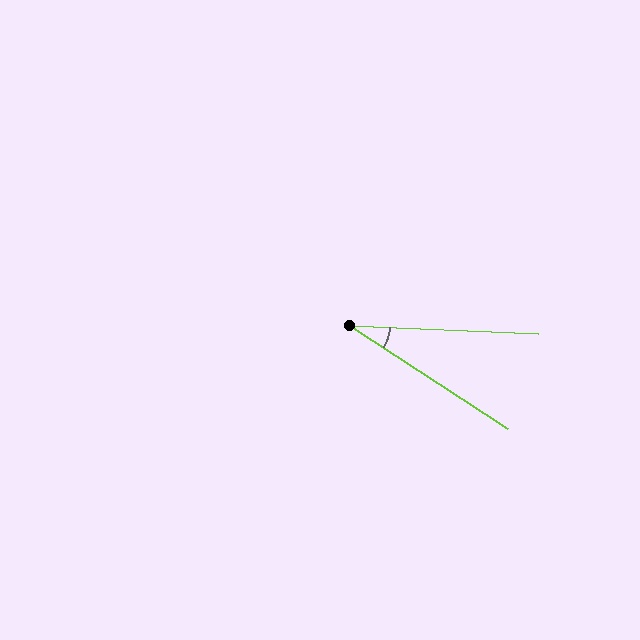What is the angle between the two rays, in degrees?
Approximately 30 degrees.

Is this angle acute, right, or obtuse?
It is acute.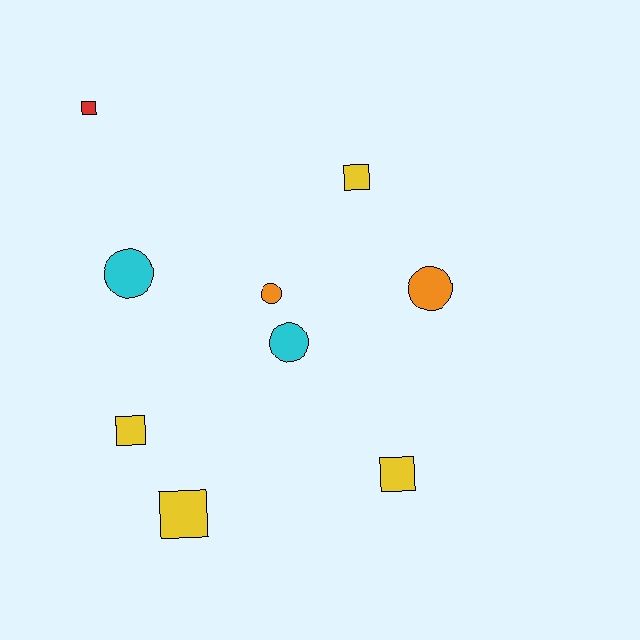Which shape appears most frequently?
Square, with 5 objects.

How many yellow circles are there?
There are no yellow circles.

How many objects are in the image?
There are 9 objects.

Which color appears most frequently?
Yellow, with 4 objects.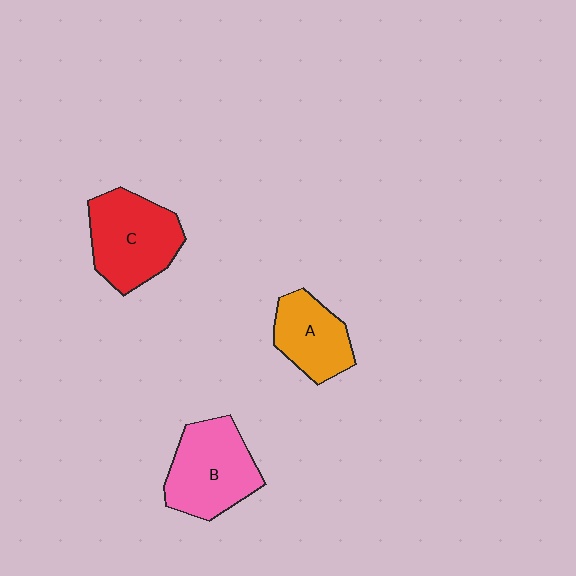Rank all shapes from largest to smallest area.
From largest to smallest: C (red), B (pink), A (orange).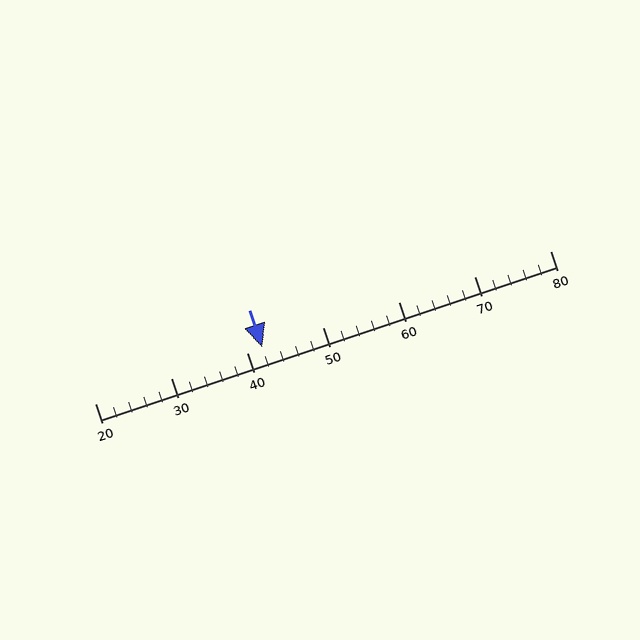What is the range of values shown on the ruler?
The ruler shows values from 20 to 80.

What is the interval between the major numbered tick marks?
The major tick marks are spaced 10 units apart.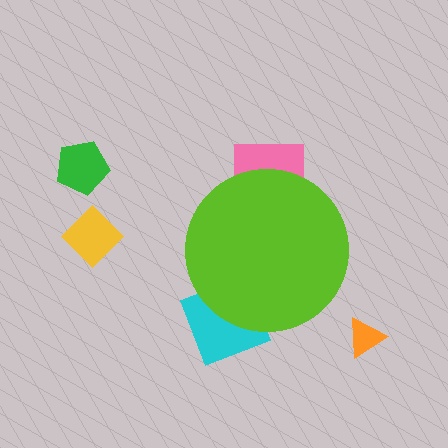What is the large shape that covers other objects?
A lime circle.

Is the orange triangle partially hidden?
No, the orange triangle is fully visible.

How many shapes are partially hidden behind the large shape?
2 shapes are partially hidden.